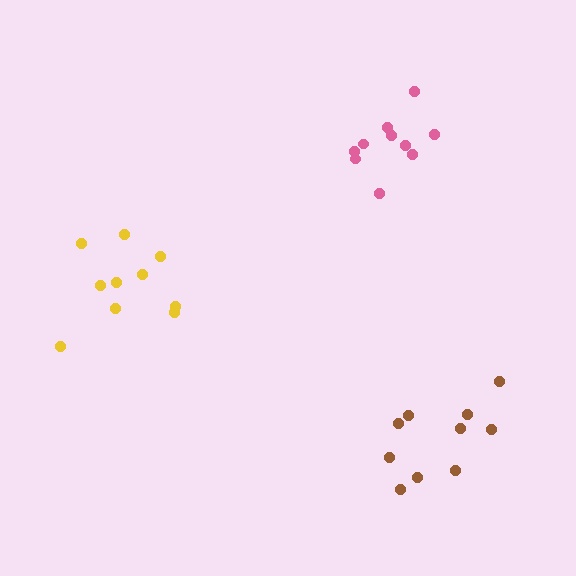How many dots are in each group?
Group 1: 10 dots, Group 2: 10 dots, Group 3: 10 dots (30 total).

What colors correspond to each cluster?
The clusters are colored: brown, yellow, pink.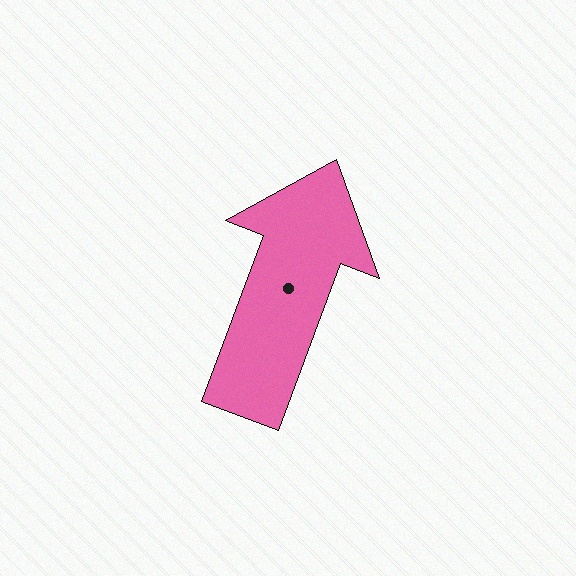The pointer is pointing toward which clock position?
Roughly 1 o'clock.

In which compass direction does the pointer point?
North.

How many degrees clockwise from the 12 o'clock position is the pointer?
Approximately 21 degrees.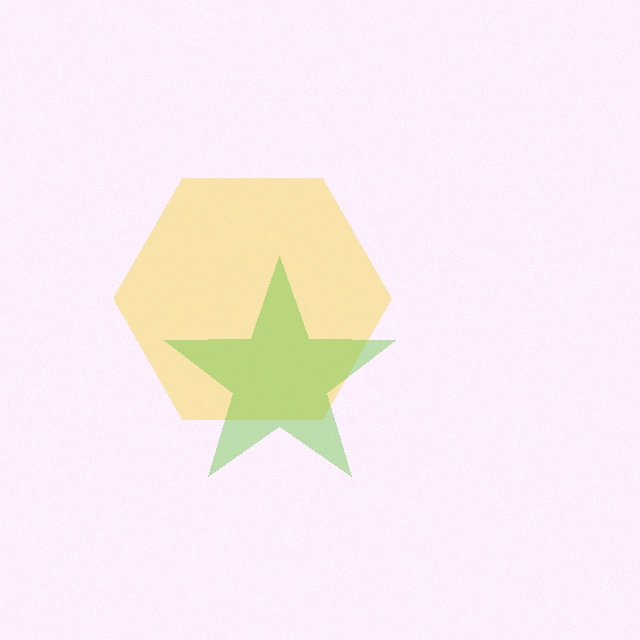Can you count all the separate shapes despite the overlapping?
Yes, there are 2 separate shapes.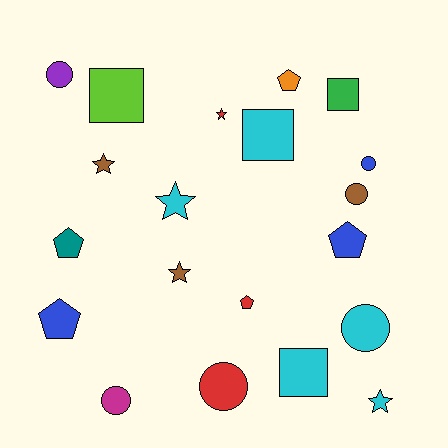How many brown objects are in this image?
There are 3 brown objects.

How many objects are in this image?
There are 20 objects.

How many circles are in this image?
There are 6 circles.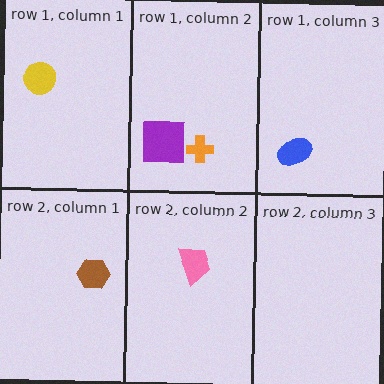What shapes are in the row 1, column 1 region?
The yellow circle.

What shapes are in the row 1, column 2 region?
The purple square, the orange cross.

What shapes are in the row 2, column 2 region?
The pink trapezoid.